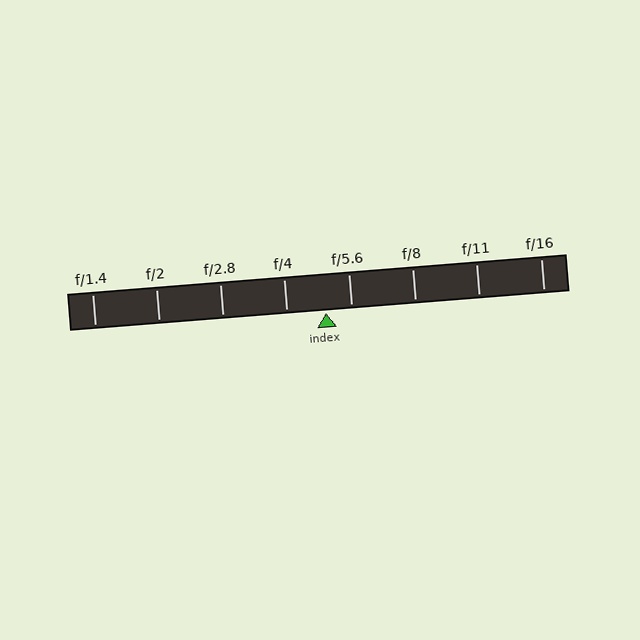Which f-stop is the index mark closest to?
The index mark is closest to f/5.6.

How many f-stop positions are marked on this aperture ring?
There are 8 f-stop positions marked.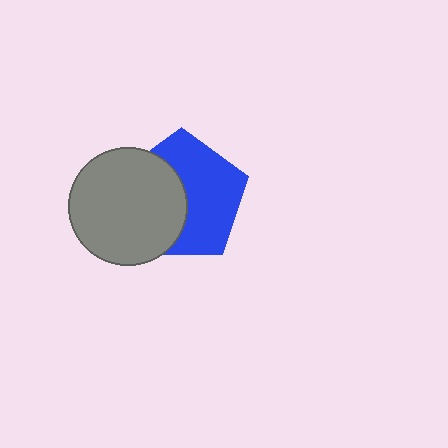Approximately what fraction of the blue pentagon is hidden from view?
Roughly 44% of the blue pentagon is hidden behind the gray circle.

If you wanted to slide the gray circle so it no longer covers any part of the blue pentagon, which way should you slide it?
Slide it left — that is the most direct way to separate the two shapes.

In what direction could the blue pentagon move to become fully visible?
The blue pentagon could move right. That would shift it out from behind the gray circle entirely.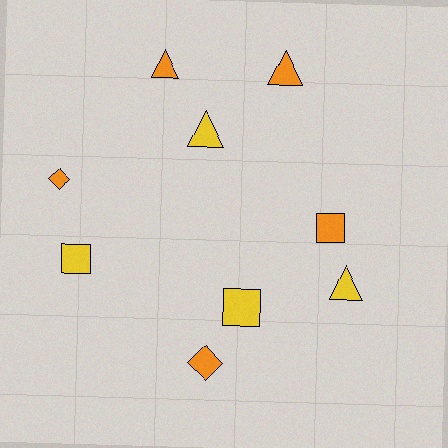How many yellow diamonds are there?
There are no yellow diamonds.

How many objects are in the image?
There are 9 objects.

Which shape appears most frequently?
Triangle, with 4 objects.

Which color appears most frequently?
Orange, with 5 objects.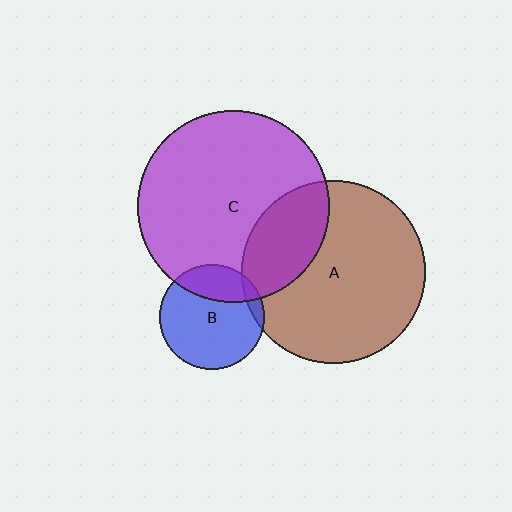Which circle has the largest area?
Circle C (purple).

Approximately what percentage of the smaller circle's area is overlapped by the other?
Approximately 5%.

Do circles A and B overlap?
Yes.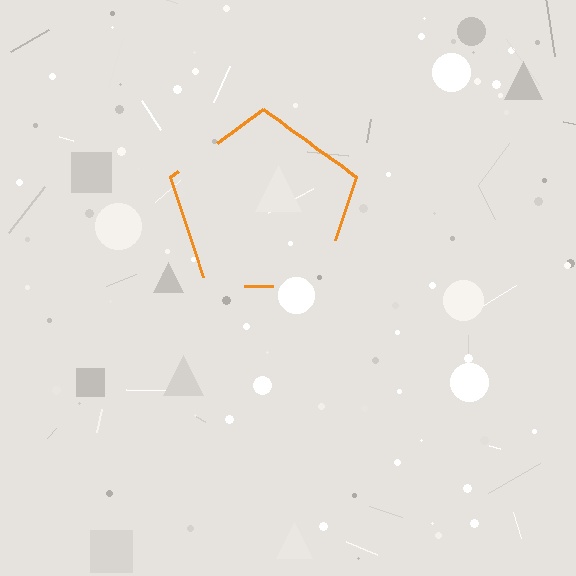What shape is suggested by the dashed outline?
The dashed outline suggests a pentagon.